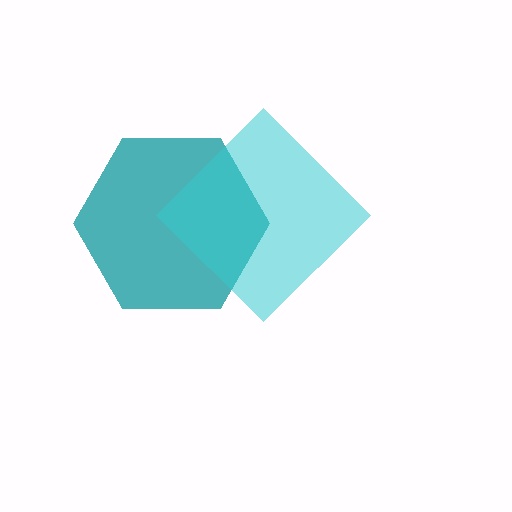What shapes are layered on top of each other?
The layered shapes are: a teal hexagon, a cyan diamond.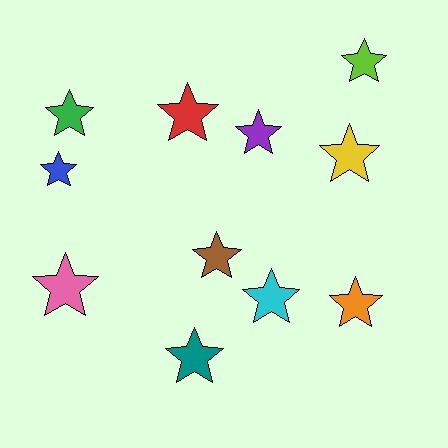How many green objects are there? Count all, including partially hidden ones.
There is 1 green object.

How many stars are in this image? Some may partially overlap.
There are 11 stars.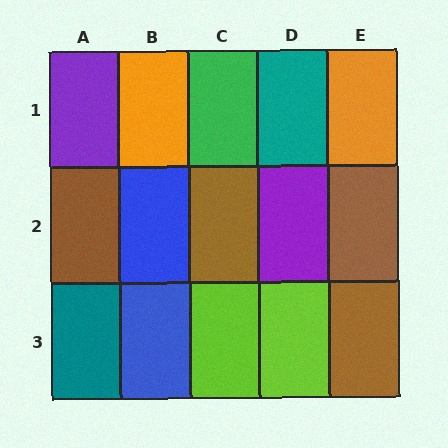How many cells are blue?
2 cells are blue.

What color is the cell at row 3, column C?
Lime.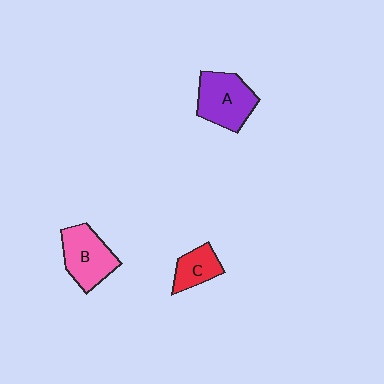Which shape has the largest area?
Shape A (purple).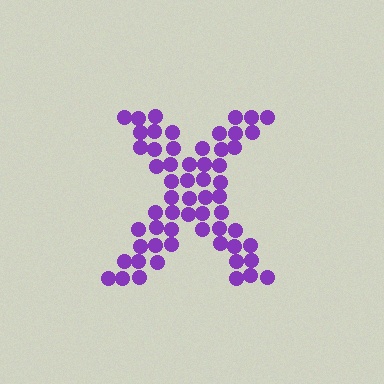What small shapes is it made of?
It is made of small circles.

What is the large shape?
The large shape is the letter X.